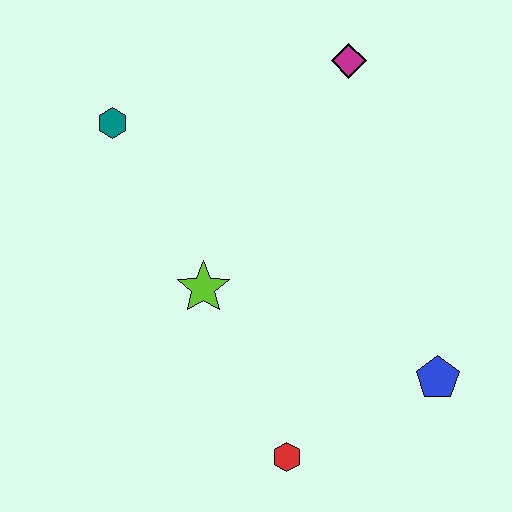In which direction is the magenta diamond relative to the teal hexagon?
The magenta diamond is to the right of the teal hexagon.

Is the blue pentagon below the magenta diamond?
Yes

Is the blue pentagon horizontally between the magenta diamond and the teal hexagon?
No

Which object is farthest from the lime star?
The magenta diamond is farthest from the lime star.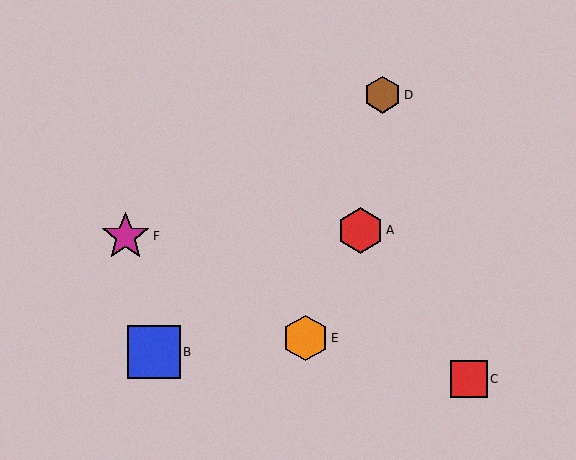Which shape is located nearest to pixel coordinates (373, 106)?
The brown hexagon (labeled D) at (383, 95) is nearest to that location.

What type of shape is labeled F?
Shape F is a magenta star.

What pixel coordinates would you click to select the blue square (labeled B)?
Click at (154, 352) to select the blue square B.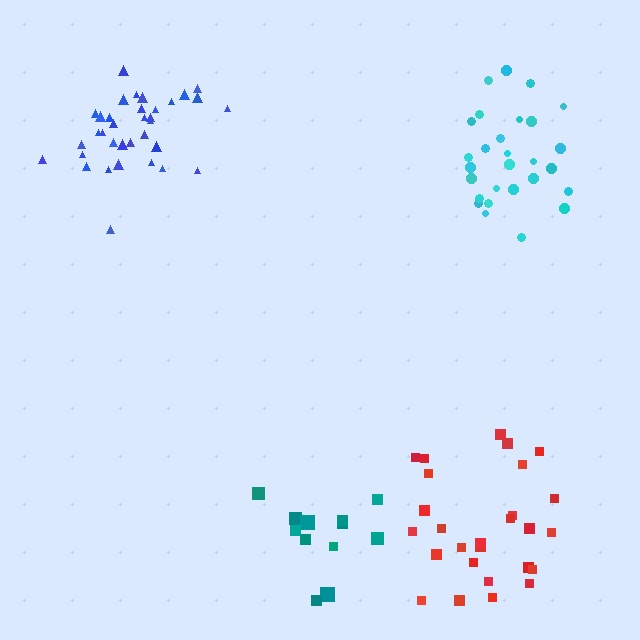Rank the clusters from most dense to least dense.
blue, cyan, red, teal.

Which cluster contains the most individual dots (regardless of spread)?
Blue (35).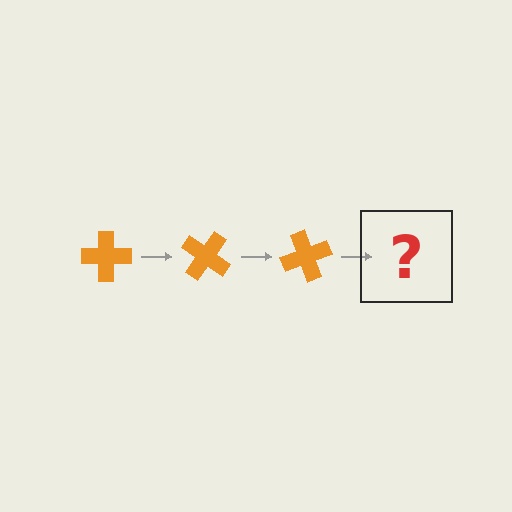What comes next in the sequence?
The next element should be an orange cross rotated 105 degrees.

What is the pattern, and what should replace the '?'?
The pattern is that the cross rotates 35 degrees each step. The '?' should be an orange cross rotated 105 degrees.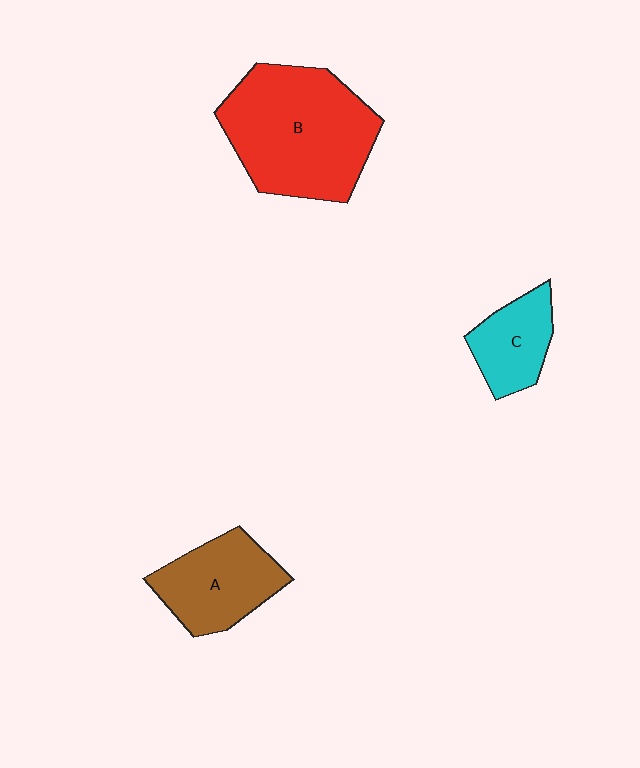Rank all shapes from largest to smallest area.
From largest to smallest: B (red), A (brown), C (cyan).